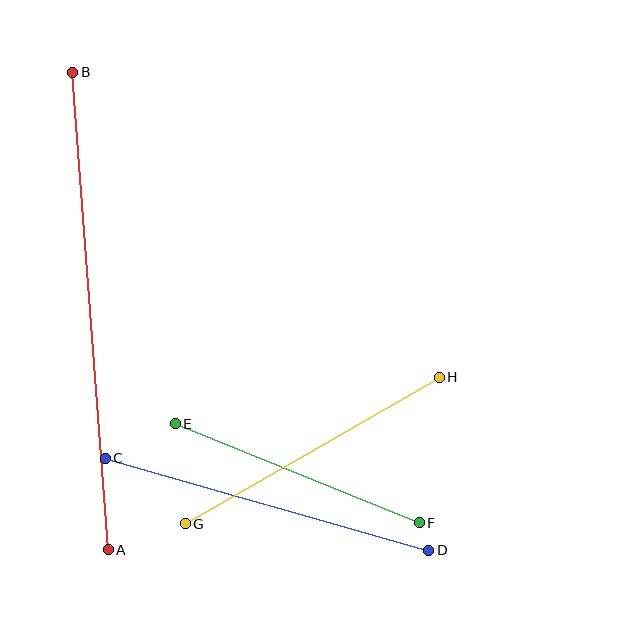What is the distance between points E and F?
The distance is approximately 263 pixels.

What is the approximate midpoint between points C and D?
The midpoint is at approximately (267, 504) pixels.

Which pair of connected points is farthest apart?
Points A and B are farthest apart.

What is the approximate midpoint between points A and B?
The midpoint is at approximately (90, 311) pixels.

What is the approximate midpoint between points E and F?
The midpoint is at approximately (297, 473) pixels.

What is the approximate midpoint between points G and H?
The midpoint is at approximately (312, 451) pixels.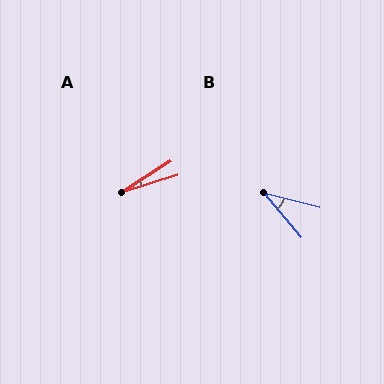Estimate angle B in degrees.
Approximately 35 degrees.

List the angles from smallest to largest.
A (16°), B (35°).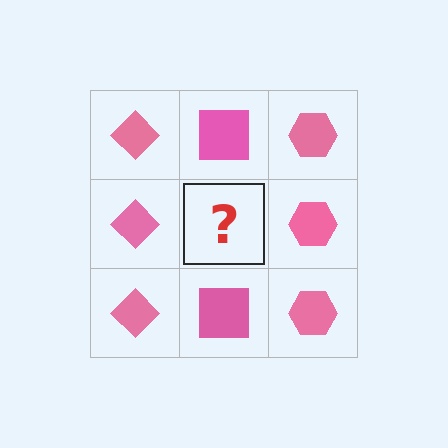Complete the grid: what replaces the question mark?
The question mark should be replaced with a pink square.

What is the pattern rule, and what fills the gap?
The rule is that each column has a consistent shape. The gap should be filled with a pink square.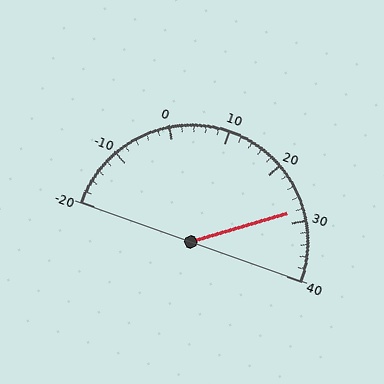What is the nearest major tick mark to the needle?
The nearest major tick mark is 30.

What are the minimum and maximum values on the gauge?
The gauge ranges from -20 to 40.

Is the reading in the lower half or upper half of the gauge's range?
The reading is in the upper half of the range (-20 to 40).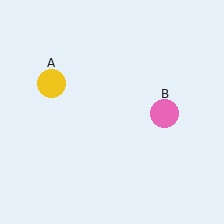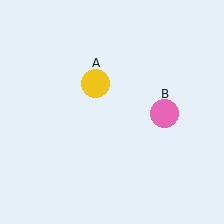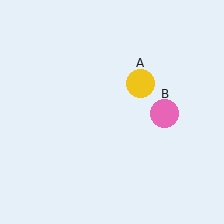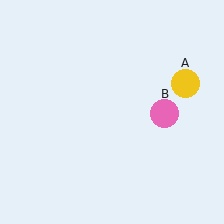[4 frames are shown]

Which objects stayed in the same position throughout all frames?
Pink circle (object B) remained stationary.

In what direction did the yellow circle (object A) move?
The yellow circle (object A) moved right.